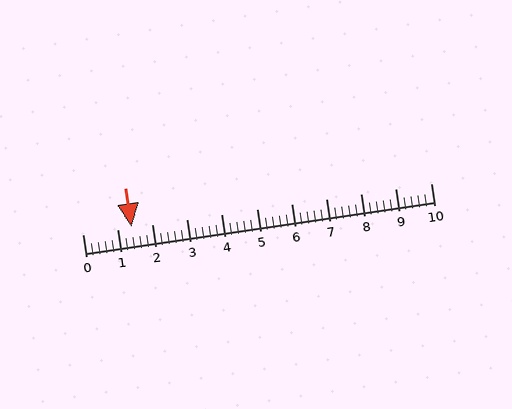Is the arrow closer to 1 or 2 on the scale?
The arrow is closer to 1.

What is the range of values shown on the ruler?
The ruler shows values from 0 to 10.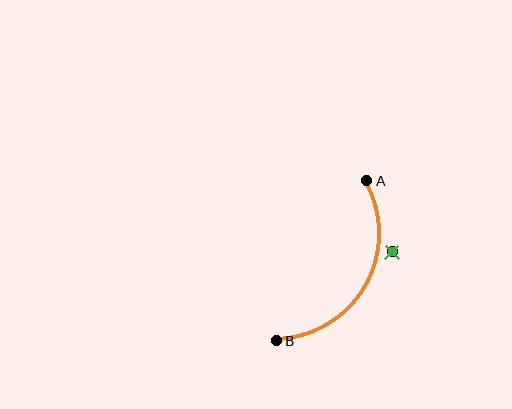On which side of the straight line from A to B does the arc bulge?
The arc bulges to the right of the straight line connecting A and B.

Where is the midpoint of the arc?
The arc midpoint is the point on the curve farthest from the straight line joining A and B. It sits to the right of that line.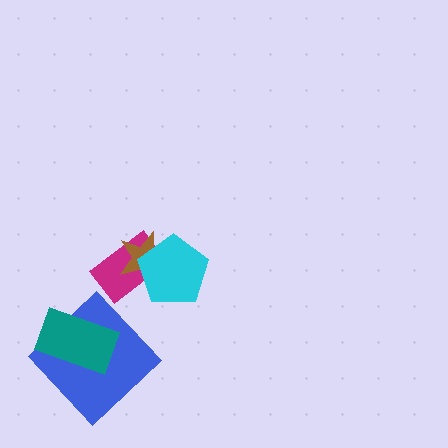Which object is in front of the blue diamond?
The teal rectangle is in front of the blue diamond.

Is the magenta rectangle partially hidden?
Yes, it is partially covered by another shape.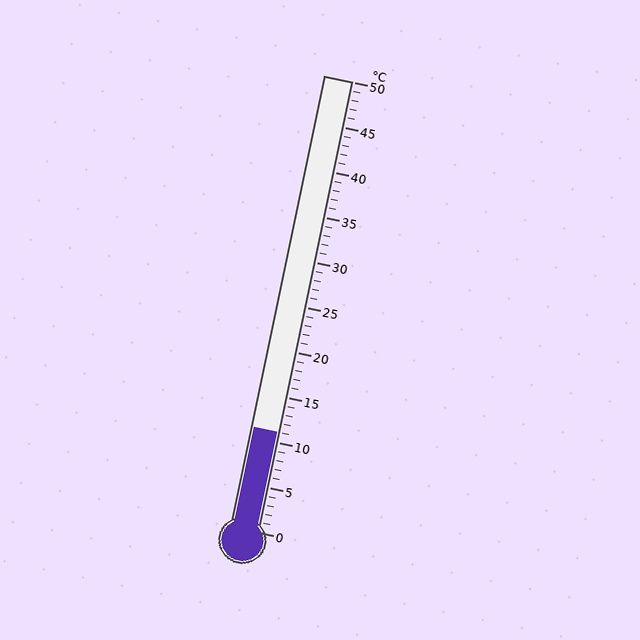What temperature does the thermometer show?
The thermometer shows approximately 11°C.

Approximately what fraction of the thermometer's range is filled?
The thermometer is filled to approximately 20% of its range.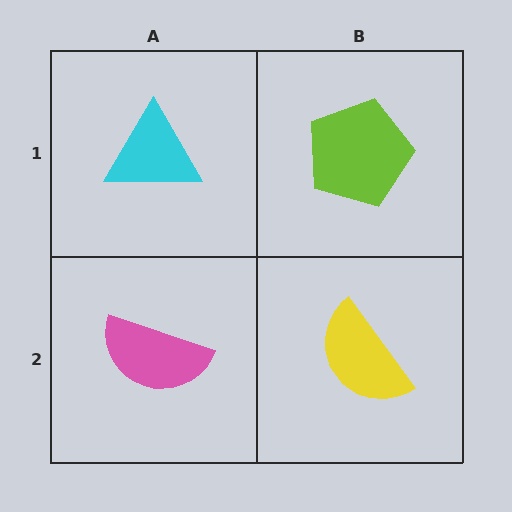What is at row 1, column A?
A cyan triangle.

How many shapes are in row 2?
2 shapes.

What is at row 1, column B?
A lime pentagon.